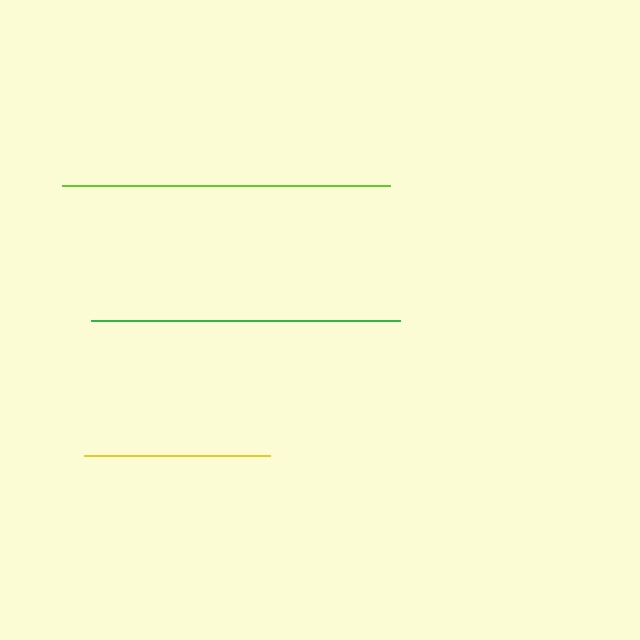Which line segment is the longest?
The lime line is the longest at approximately 328 pixels.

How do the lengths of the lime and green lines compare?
The lime and green lines are approximately the same length.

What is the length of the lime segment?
The lime segment is approximately 328 pixels long.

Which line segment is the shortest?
The yellow line is the shortest at approximately 186 pixels.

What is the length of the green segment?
The green segment is approximately 309 pixels long.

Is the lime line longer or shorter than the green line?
The lime line is longer than the green line.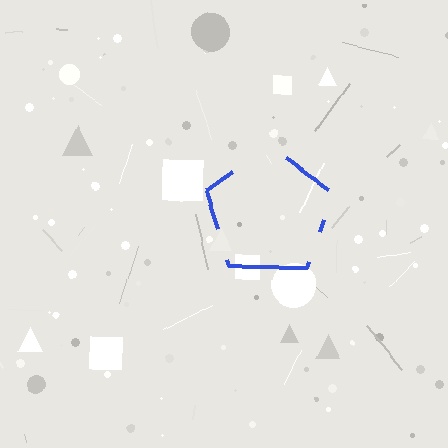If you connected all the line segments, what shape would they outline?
They would outline a pentagon.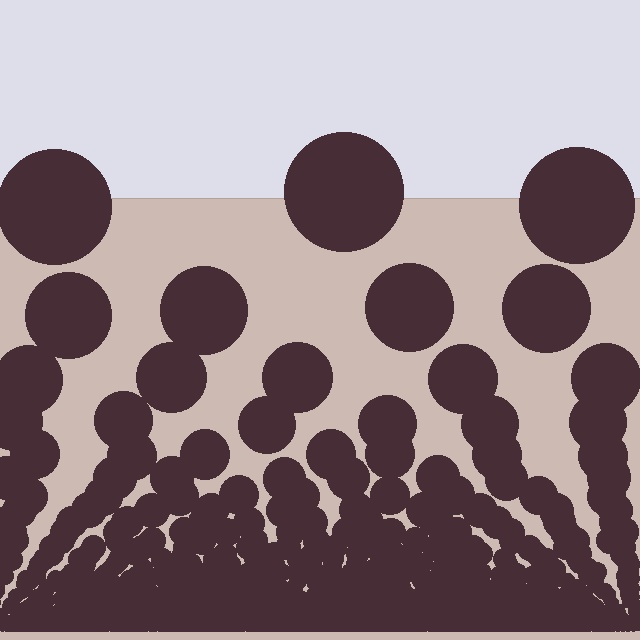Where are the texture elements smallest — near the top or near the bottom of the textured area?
Near the bottom.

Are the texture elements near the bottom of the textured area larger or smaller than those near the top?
Smaller. The gradient is inverted — elements near the bottom are smaller and denser.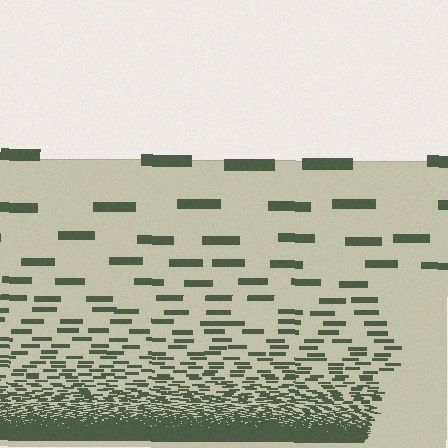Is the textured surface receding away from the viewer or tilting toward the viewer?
The surface appears to tilt toward the viewer. Texture elements get larger and sparser toward the top.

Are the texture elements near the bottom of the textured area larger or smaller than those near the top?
Smaller. The gradient is inverted — elements near the bottom are smaller and denser.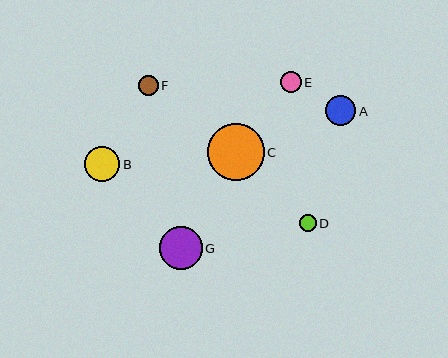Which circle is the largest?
Circle C is the largest with a size of approximately 56 pixels.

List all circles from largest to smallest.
From largest to smallest: C, G, B, A, E, F, D.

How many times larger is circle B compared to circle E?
Circle B is approximately 1.6 times the size of circle E.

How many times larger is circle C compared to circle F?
Circle C is approximately 2.9 times the size of circle F.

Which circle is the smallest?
Circle D is the smallest with a size of approximately 17 pixels.